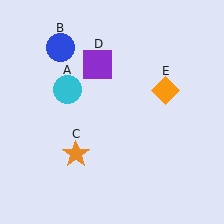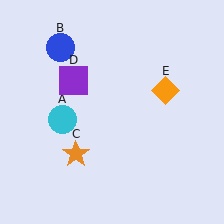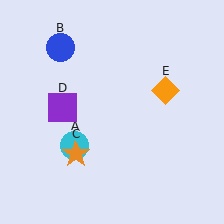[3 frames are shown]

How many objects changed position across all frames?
2 objects changed position: cyan circle (object A), purple square (object D).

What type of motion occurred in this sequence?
The cyan circle (object A), purple square (object D) rotated counterclockwise around the center of the scene.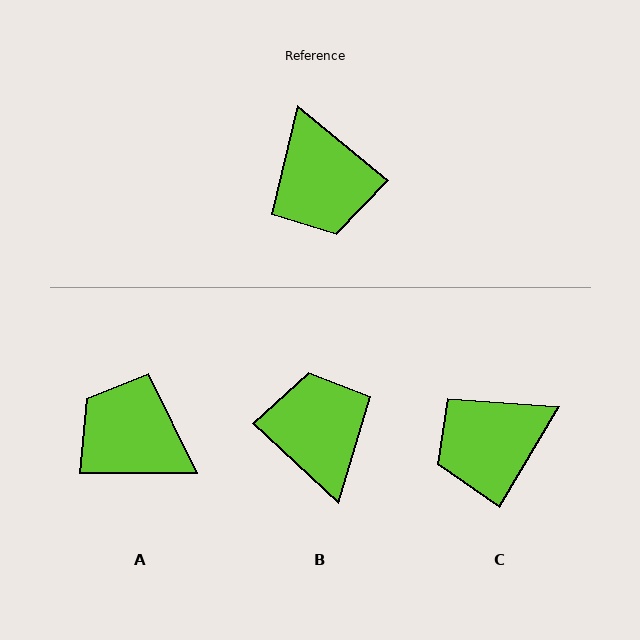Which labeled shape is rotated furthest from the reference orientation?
B, about 176 degrees away.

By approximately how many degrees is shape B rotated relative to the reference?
Approximately 176 degrees counter-clockwise.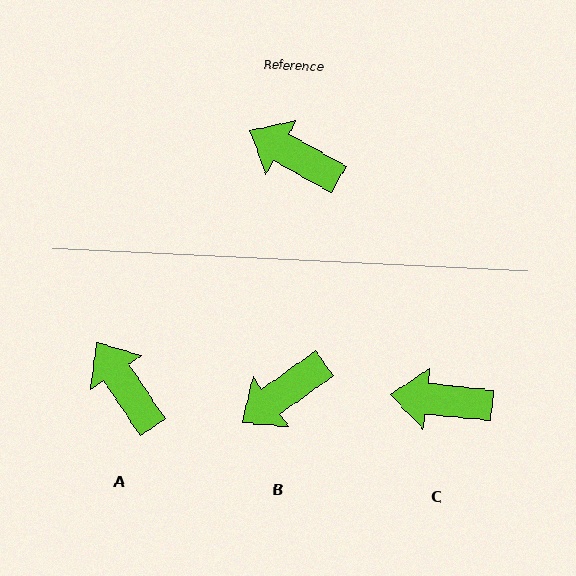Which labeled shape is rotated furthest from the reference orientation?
B, about 65 degrees away.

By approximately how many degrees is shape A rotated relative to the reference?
Approximately 28 degrees clockwise.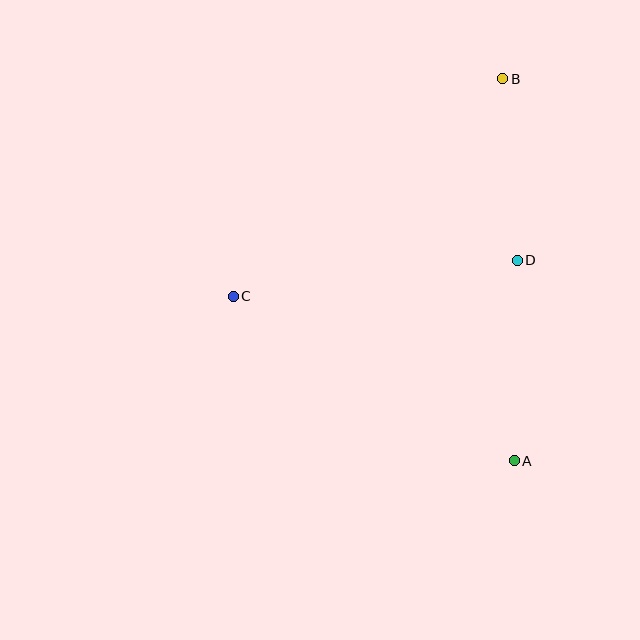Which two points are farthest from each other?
Points A and B are farthest from each other.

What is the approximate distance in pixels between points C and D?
The distance between C and D is approximately 286 pixels.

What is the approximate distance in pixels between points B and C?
The distance between B and C is approximately 346 pixels.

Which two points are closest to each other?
Points B and D are closest to each other.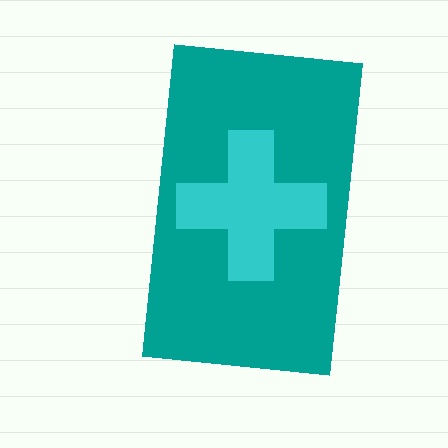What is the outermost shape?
The teal rectangle.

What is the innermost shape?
The cyan cross.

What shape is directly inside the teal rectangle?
The cyan cross.